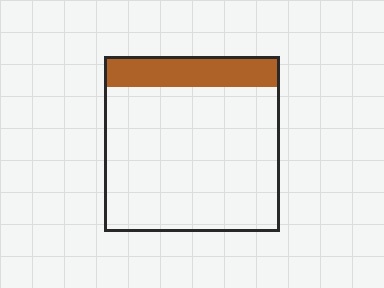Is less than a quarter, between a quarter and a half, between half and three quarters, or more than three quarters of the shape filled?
Less than a quarter.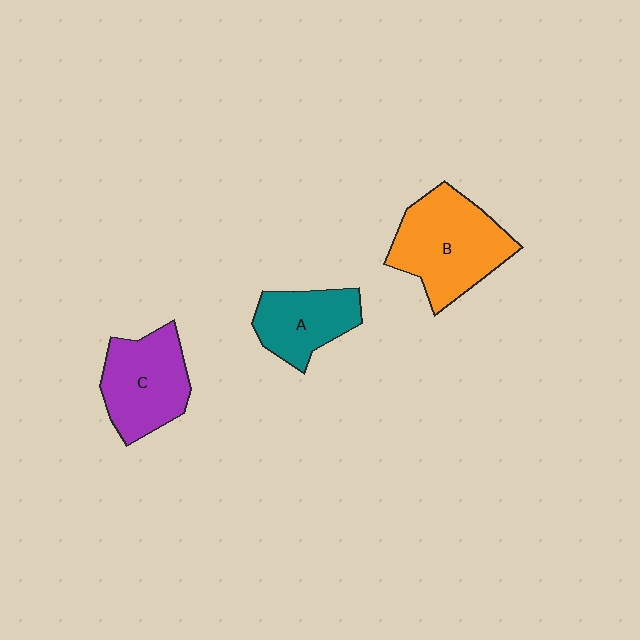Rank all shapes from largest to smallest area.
From largest to smallest: B (orange), C (purple), A (teal).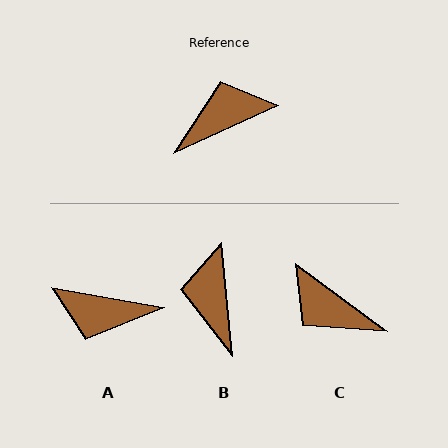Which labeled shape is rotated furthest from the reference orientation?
A, about 145 degrees away.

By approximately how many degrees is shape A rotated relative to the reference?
Approximately 145 degrees counter-clockwise.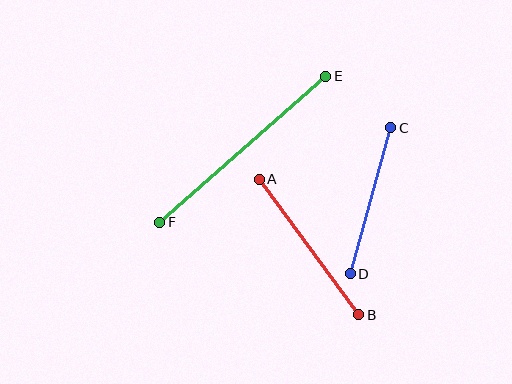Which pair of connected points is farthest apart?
Points E and F are farthest apart.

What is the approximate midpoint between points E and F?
The midpoint is at approximately (243, 149) pixels.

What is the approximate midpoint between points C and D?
The midpoint is at approximately (370, 201) pixels.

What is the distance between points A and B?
The distance is approximately 168 pixels.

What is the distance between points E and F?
The distance is approximately 221 pixels.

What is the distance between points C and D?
The distance is approximately 152 pixels.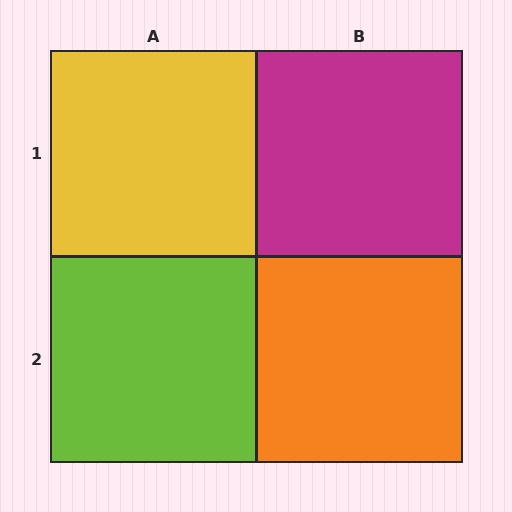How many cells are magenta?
1 cell is magenta.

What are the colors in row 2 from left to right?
Lime, orange.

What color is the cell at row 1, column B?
Magenta.